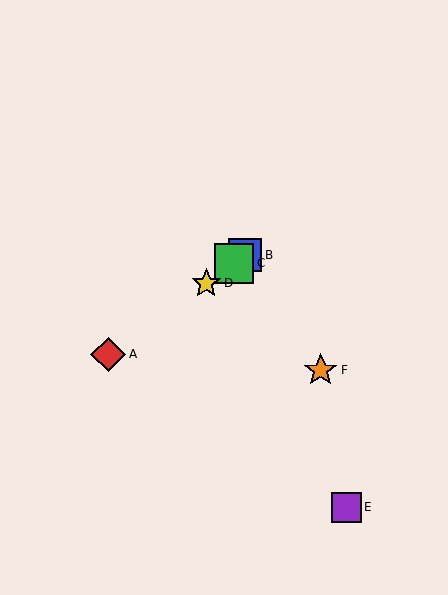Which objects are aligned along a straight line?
Objects A, B, C, D are aligned along a straight line.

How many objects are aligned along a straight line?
4 objects (A, B, C, D) are aligned along a straight line.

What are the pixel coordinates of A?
Object A is at (108, 354).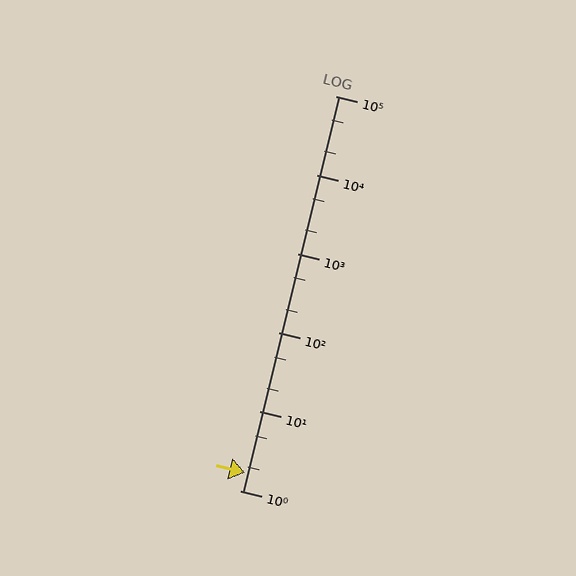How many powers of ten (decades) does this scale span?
The scale spans 5 decades, from 1 to 100000.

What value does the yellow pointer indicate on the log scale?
The pointer indicates approximately 1.7.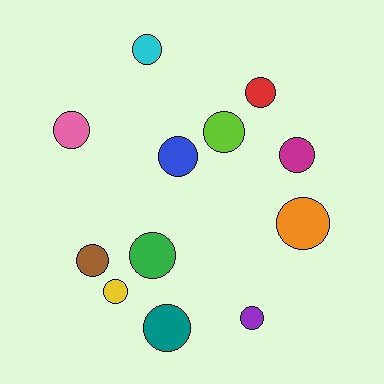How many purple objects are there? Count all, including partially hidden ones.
There is 1 purple object.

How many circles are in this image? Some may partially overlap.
There are 12 circles.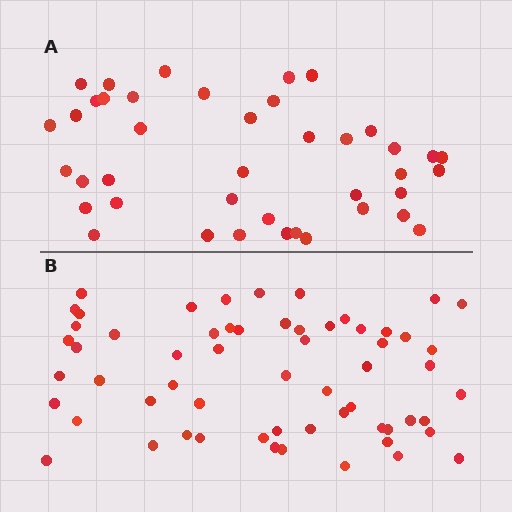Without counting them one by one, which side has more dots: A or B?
Region B (the bottom region) has more dots.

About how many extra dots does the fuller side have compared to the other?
Region B has approximately 20 more dots than region A.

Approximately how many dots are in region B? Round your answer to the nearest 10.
About 60 dots.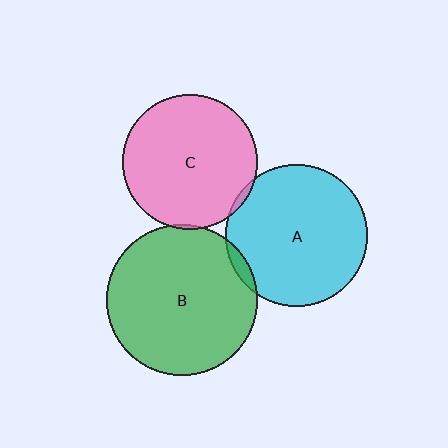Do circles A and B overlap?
Yes.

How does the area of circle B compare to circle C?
Approximately 1.3 times.